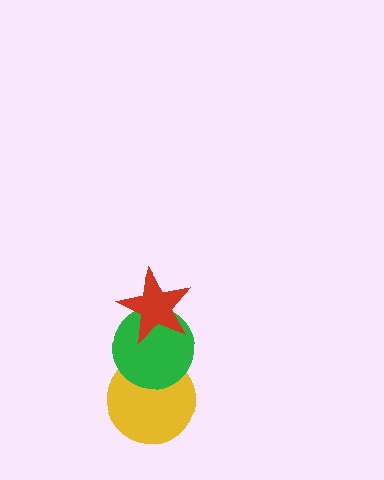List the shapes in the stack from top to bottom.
From top to bottom: the red star, the green circle, the yellow circle.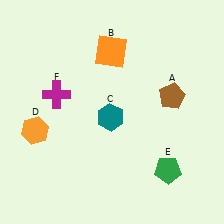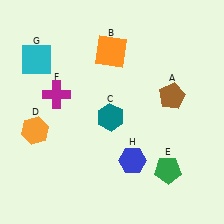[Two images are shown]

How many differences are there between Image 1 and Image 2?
There are 2 differences between the two images.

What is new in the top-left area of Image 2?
A cyan square (G) was added in the top-left area of Image 2.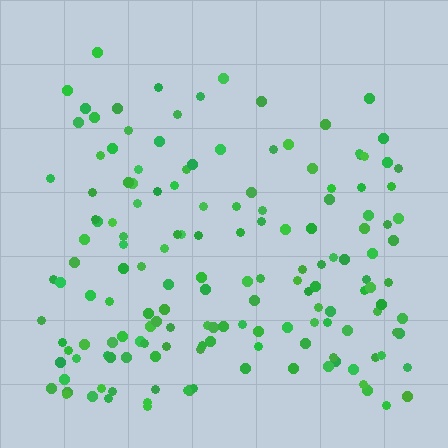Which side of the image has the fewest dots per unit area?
The top.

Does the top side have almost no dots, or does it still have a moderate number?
Still a moderate number, just noticeably fewer than the bottom.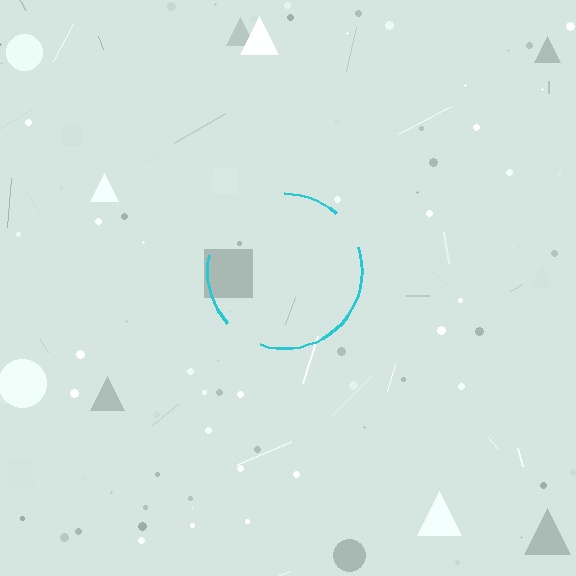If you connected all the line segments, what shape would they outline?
They would outline a circle.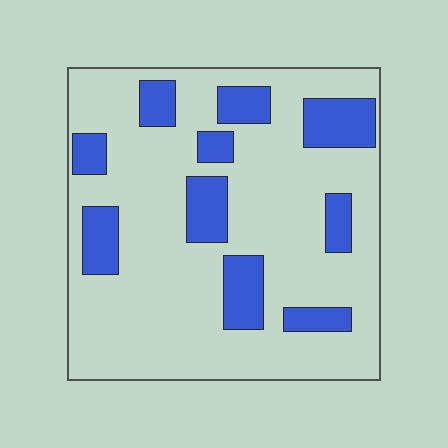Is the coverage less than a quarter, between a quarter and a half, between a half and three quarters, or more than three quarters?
Less than a quarter.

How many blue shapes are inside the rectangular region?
10.